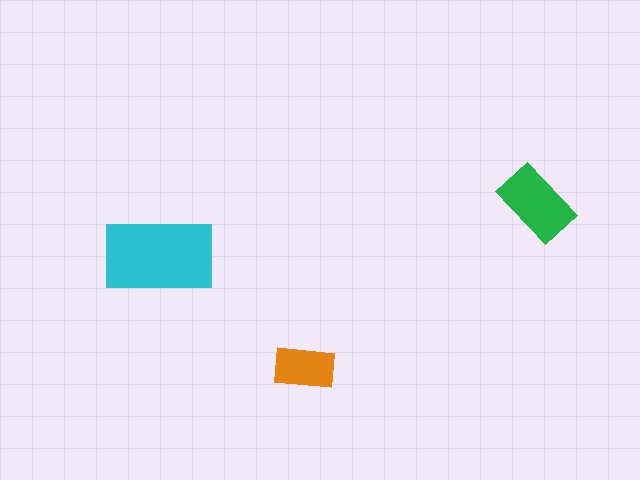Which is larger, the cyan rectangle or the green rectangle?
The cyan one.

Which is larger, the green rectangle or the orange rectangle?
The green one.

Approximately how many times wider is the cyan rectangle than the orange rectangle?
About 2 times wider.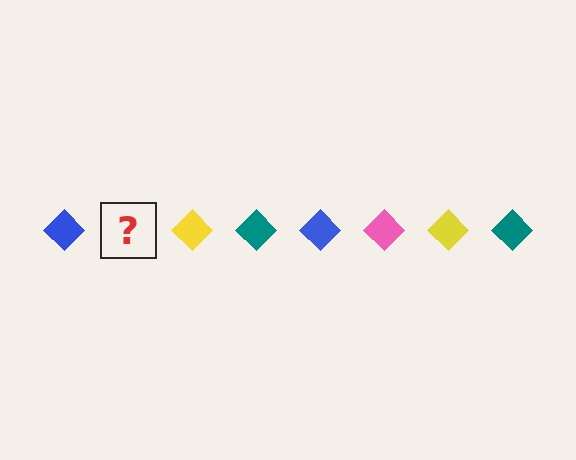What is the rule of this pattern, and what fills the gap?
The rule is that the pattern cycles through blue, pink, yellow, teal diamonds. The gap should be filled with a pink diamond.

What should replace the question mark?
The question mark should be replaced with a pink diamond.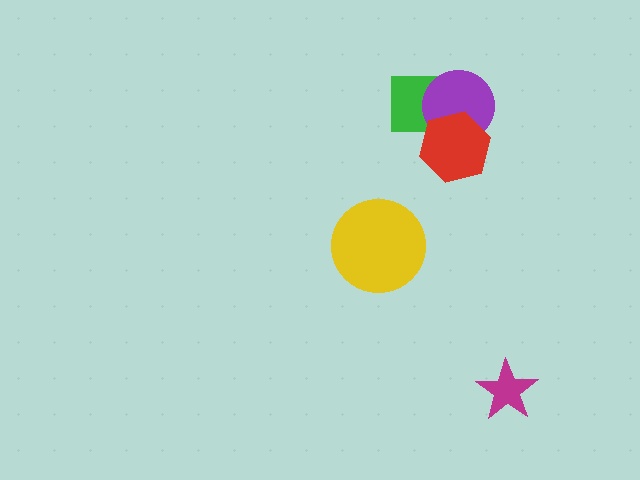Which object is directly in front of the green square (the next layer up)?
The purple circle is directly in front of the green square.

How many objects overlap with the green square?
2 objects overlap with the green square.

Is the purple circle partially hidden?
Yes, it is partially covered by another shape.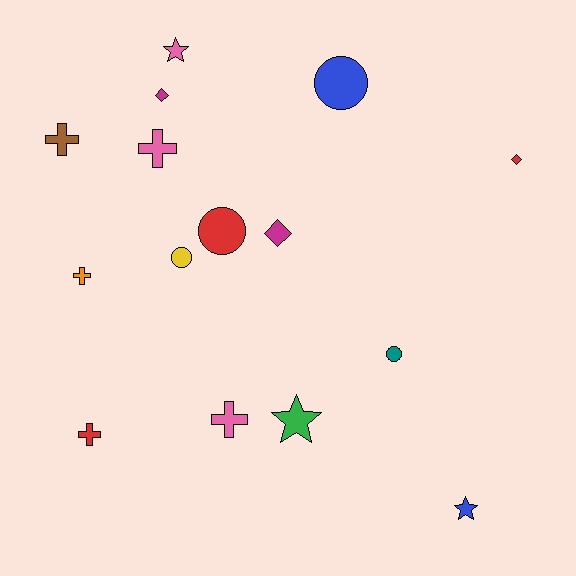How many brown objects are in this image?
There is 1 brown object.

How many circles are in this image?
There are 4 circles.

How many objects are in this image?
There are 15 objects.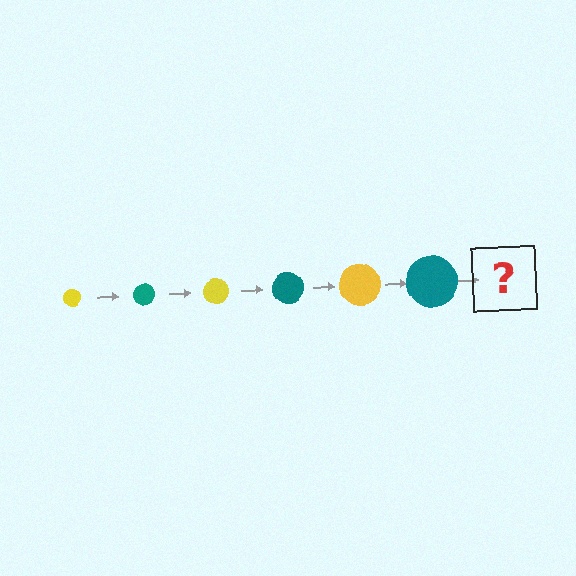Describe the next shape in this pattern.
It should be a yellow circle, larger than the previous one.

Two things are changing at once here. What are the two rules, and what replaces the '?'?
The two rules are that the circle grows larger each step and the color cycles through yellow and teal. The '?' should be a yellow circle, larger than the previous one.